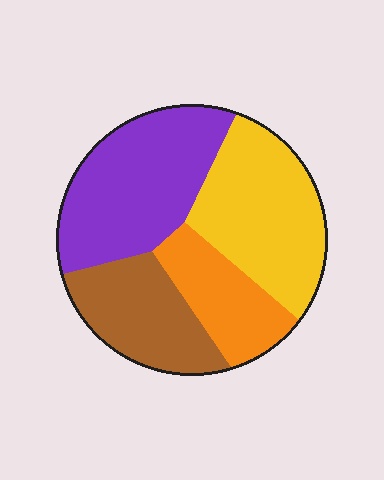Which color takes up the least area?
Orange, at roughly 15%.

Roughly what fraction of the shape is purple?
Purple covers about 30% of the shape.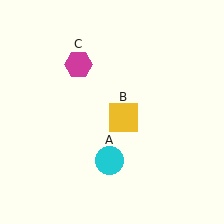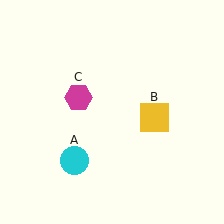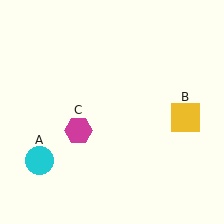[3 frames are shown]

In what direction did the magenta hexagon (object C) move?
The magenta hexagon (object C) moved down.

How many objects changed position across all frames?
3 objects changed position: cyan circle (object A), yellow square (object B), magenta hexagon (object C).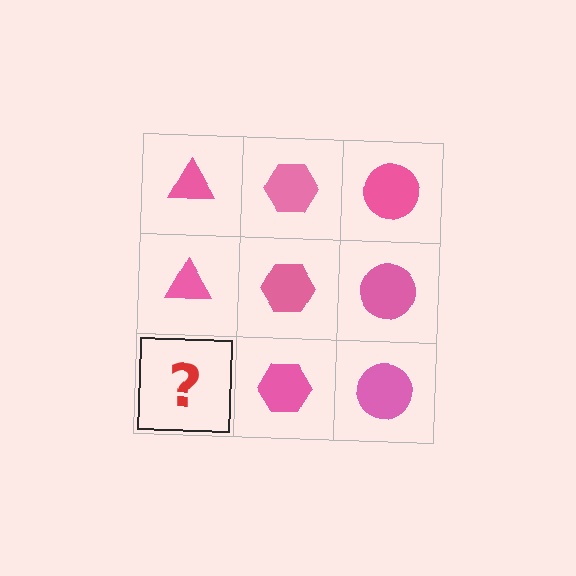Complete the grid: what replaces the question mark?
The question mark should be replaced with a pink triangle.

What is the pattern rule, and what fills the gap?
The rule is that each column has a consistent shape. The gap should be filled with a pink triangle.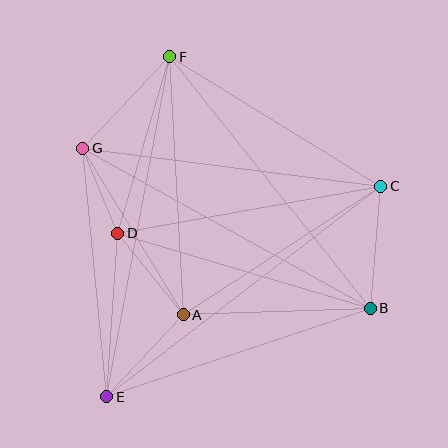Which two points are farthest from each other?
Points E and F are farthest from each other.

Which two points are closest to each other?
Points D and G are closest to each other.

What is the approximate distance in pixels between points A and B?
The distance between A and B is approximately 187 pixels.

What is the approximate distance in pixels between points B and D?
The distance between B and D is approximately 264 pixels.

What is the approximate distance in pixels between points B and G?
The distance between B and G is approximately 329 pixels.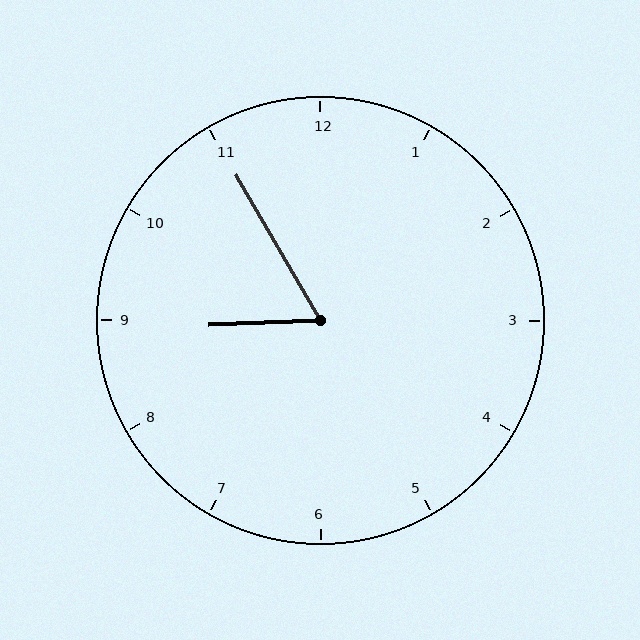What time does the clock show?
8:55.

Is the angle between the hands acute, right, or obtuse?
It is acute.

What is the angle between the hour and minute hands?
Approximately 62 degrees.